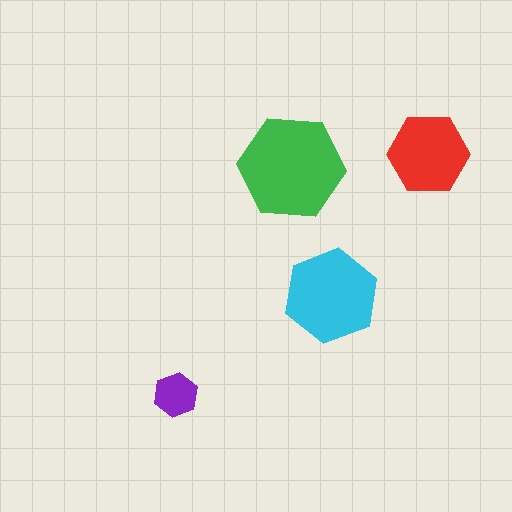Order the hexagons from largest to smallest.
the green one, the cyan one, the red one, the purple one.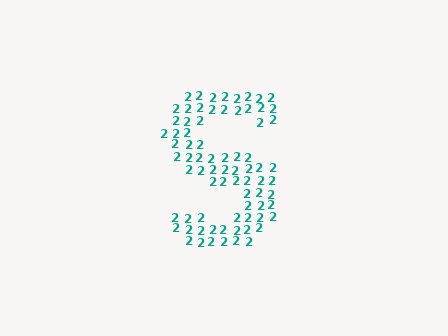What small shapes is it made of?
It is made of small digit 2's.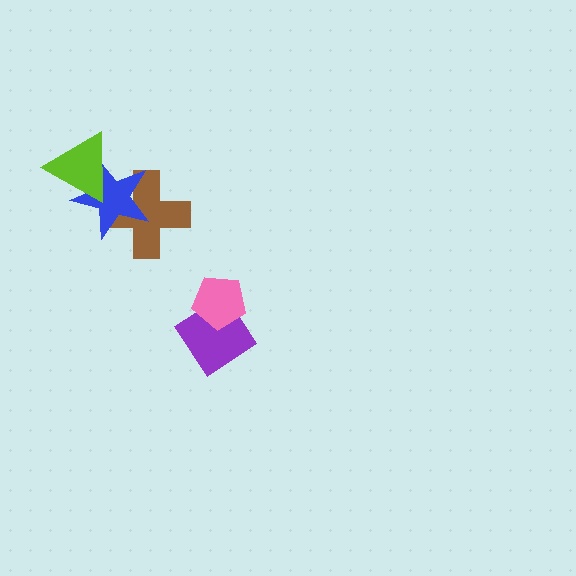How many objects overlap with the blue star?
2 objects overlap with the blue star.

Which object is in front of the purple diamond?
The pink pentagon is in front of the purple diamond.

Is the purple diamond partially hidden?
Yes, it is partially covered by another shape.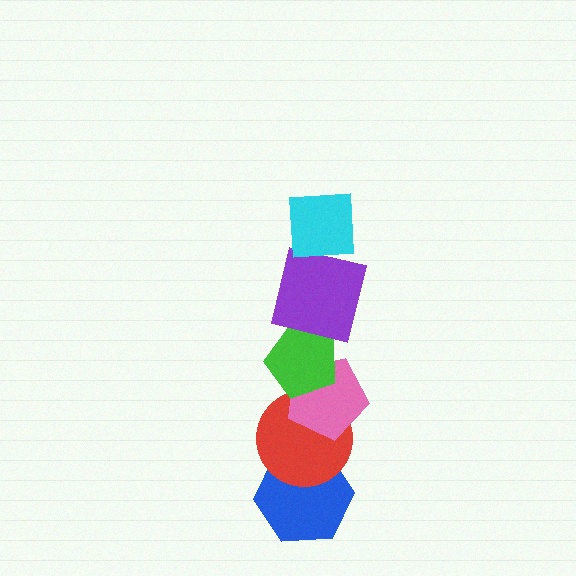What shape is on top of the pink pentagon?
The green pentagon is on top of the pink pentagon.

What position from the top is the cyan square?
The cyan square is 1st from the top.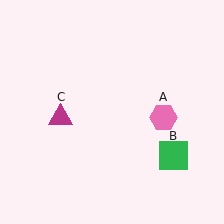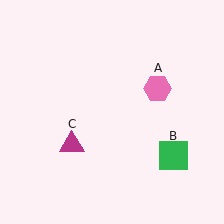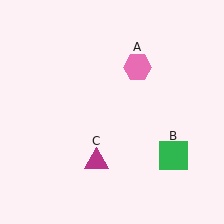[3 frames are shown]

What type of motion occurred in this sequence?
The pink hexagon (object A), magenta triangle (object C) rotated counterclockwise around the center of the scene.